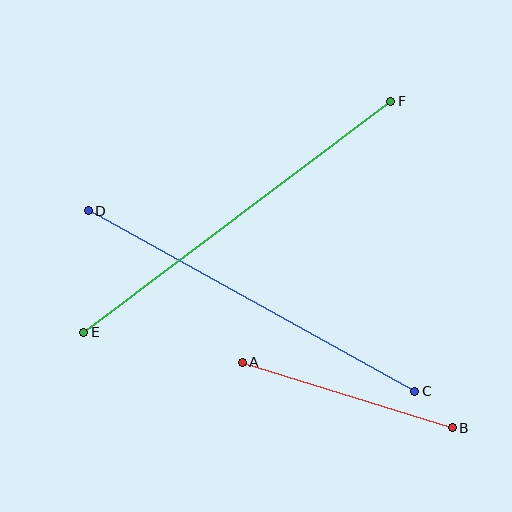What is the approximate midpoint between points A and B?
The midpoint is at approximately (347, 395) pixels.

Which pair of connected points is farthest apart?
Points E and F are farthest apart.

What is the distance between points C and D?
The distance is approximately 373 pixels.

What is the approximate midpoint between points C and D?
The midpoint is at approximately (252, 301) pixels.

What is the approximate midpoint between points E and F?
The midpoint is at approximately (237, 217) pixels.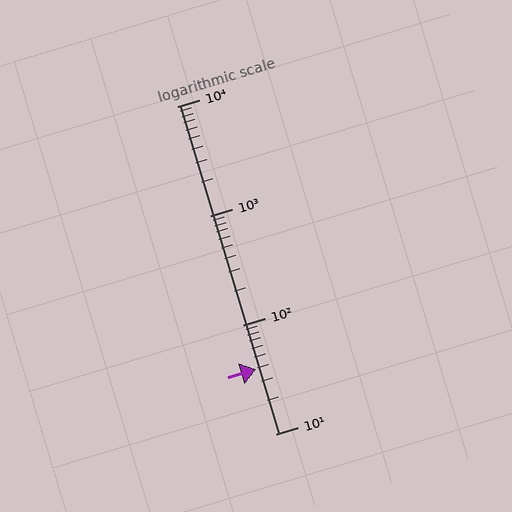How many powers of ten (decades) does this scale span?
The scale spans 3 decades, from 10 to 10000.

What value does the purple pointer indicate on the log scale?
The pointer indicates approximately 39.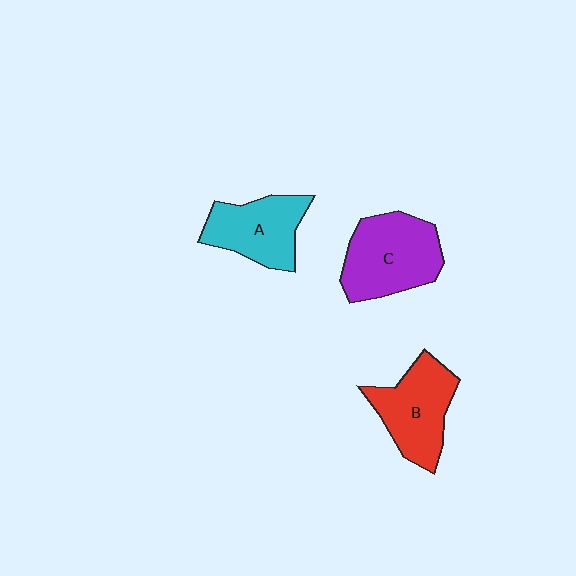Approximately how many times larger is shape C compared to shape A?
Approximately 1.2 times.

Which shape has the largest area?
Shape C (purple).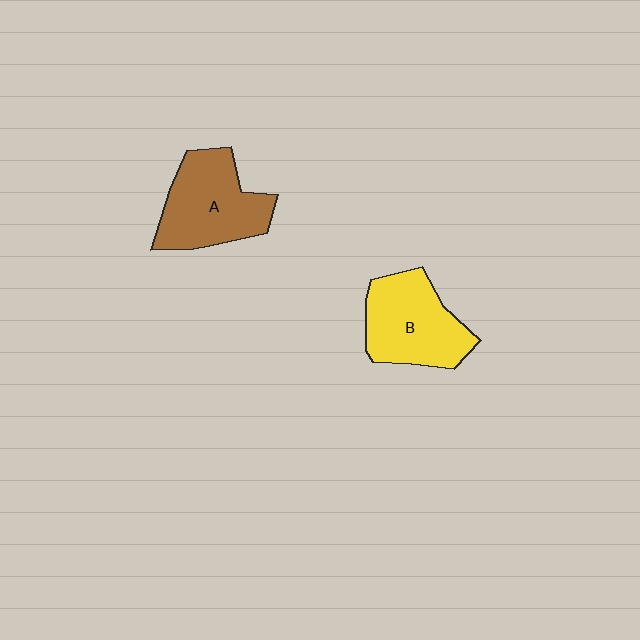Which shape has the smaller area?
Shape B (yellow).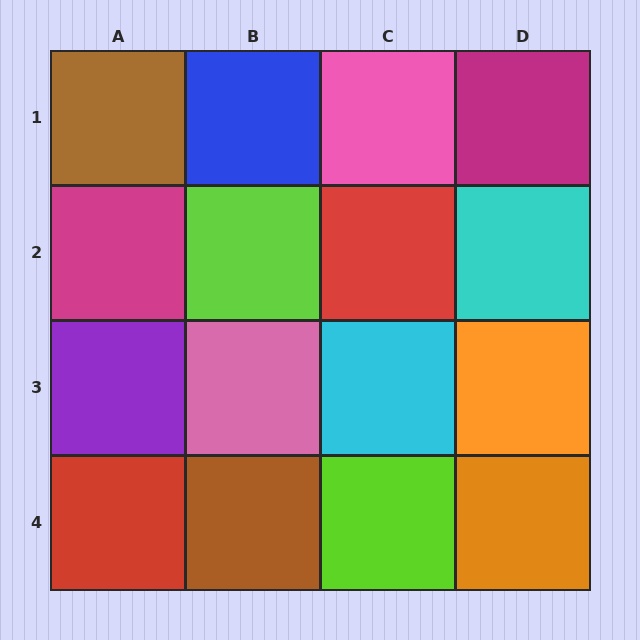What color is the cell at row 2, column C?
Red.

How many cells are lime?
2 cells are lime.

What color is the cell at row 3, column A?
Purple.